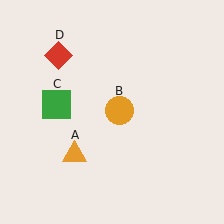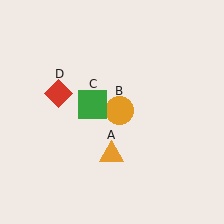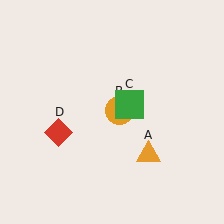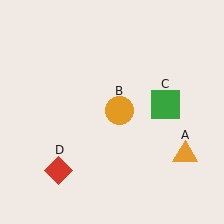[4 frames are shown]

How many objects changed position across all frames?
3 objects changed position: orange triangle (object A), green square (object C), red diamond (object D).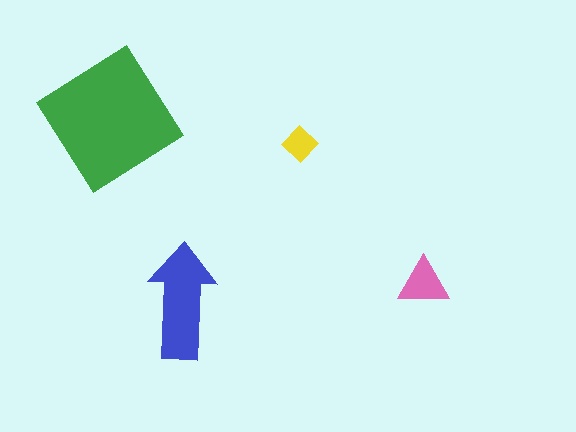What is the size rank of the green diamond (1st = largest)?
1st.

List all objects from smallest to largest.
The yellow diamond, the pink triangle, the blue arrow, the green diamond.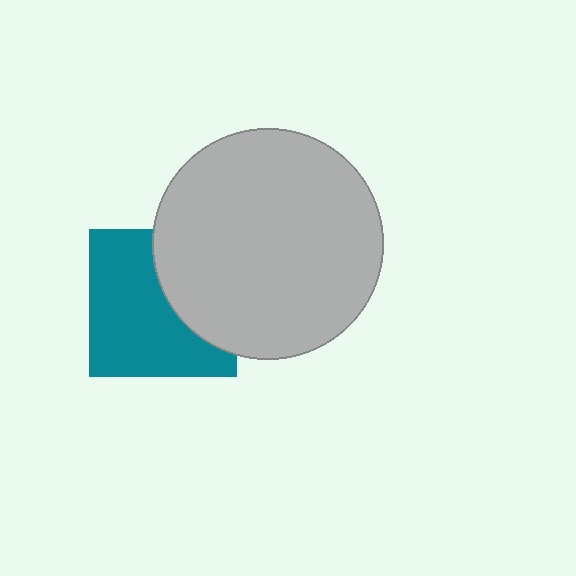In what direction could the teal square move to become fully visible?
The teal square could move left. That would shift it out from behind the light gray circle entirely.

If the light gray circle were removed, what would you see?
You would see the complete teal square.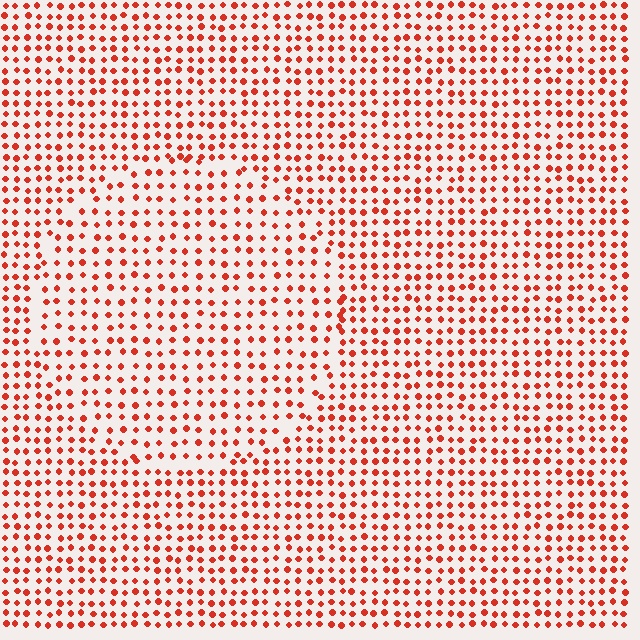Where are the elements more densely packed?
The elements are more densely packed outside the circle boundary.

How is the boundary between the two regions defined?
The boundary is defined by a change in element density (approximately 1.4x ratio). All elements are the same color, size, and shape.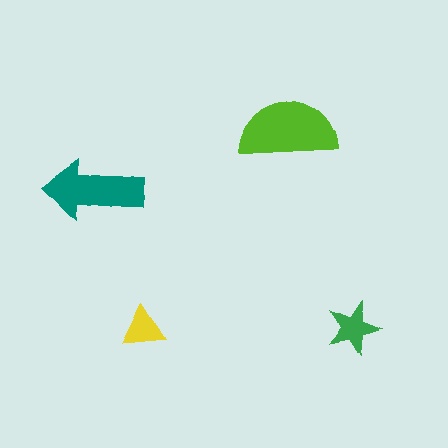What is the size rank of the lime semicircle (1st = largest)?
1st.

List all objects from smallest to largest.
The yellow triangle, the green star, the teal arrow, the lime semicircle.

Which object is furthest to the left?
The teal arrow is leftmost.